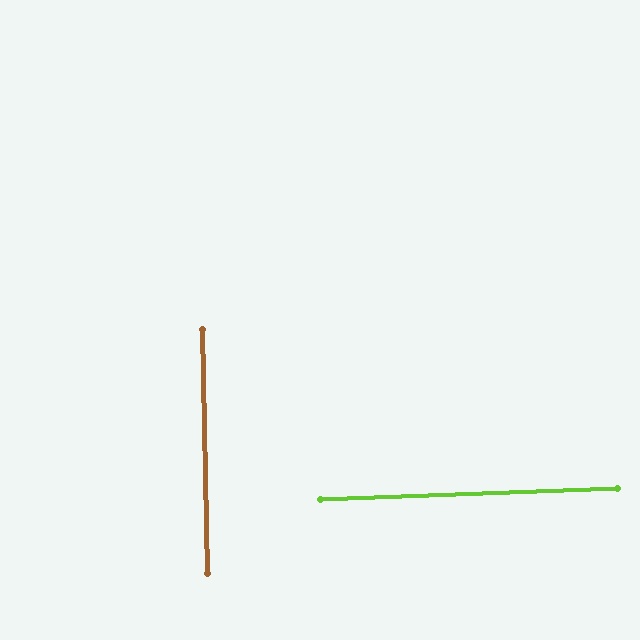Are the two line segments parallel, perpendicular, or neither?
Perpendicular — they meet at approximately 89°.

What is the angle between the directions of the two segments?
Approximately 89 degrees.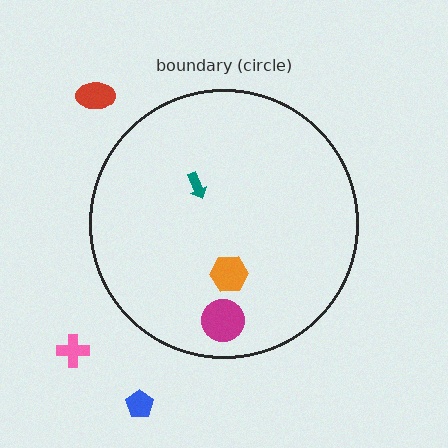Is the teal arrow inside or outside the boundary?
Inside.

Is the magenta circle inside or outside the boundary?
Inside.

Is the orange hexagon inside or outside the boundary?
Inside.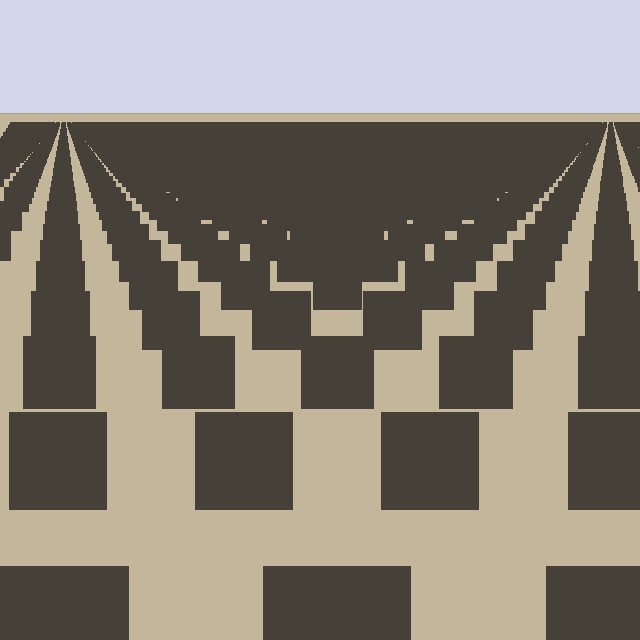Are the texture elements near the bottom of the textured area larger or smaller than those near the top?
Larger. Near the bottom, elements are closer to the viewer and appear at a bigger on-screen size.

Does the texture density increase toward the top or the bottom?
Density increases toward the top.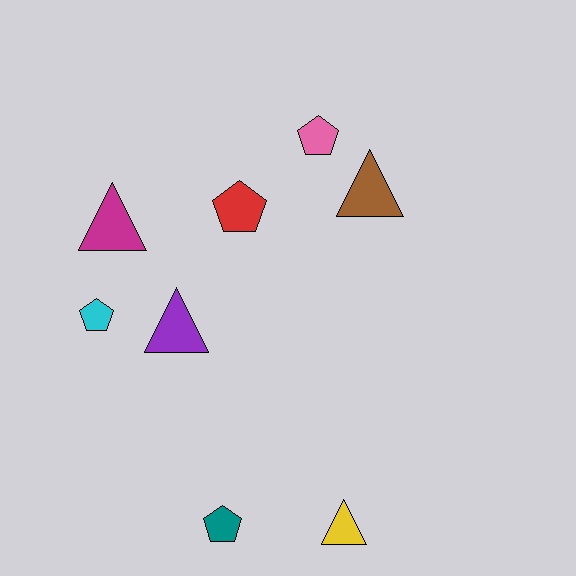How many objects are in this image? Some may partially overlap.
There are 8 objects.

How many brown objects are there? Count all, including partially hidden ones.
There is 1 brown object.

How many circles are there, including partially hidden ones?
There are no circles.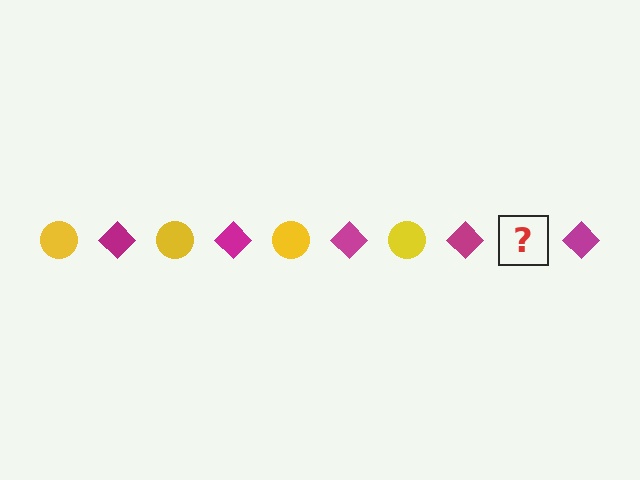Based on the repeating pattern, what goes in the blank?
The blank should be a yellow circle.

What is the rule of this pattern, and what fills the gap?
The rule is that the pattern alternates between yellow circle and magenta diamond. The gap should be filled with a yellow circle.